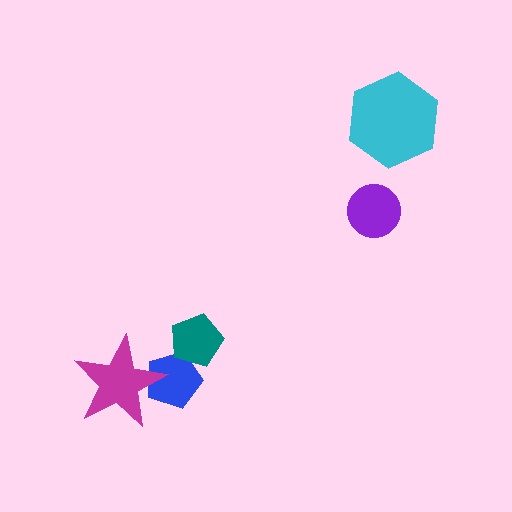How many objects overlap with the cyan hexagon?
0 objects overlap with the cyan hexagon.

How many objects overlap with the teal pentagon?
1 object overlaps with the teal pentagon.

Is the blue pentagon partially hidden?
Yes, it is partially covered by another shape.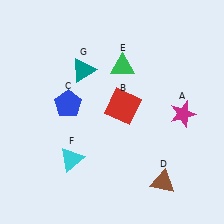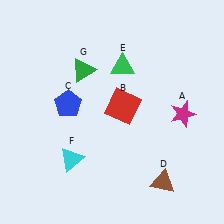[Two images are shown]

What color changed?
The triangle (G) changed from teal in Image 1 to green in Image 2.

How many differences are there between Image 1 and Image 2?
There is 1 difference between the two images.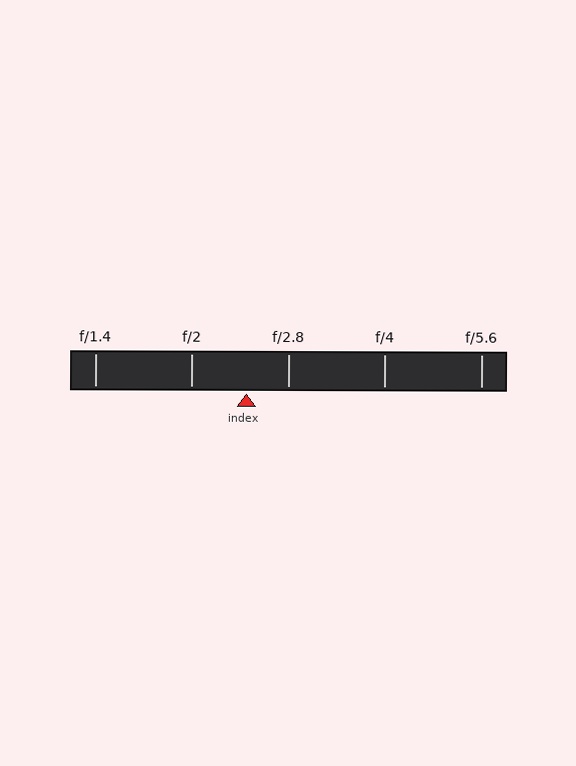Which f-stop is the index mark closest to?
The index mark is closest to f/2.8.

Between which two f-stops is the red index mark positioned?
The index mark is between f/2 and f/2.8.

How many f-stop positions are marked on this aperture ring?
There are 5 f-stop positions marked.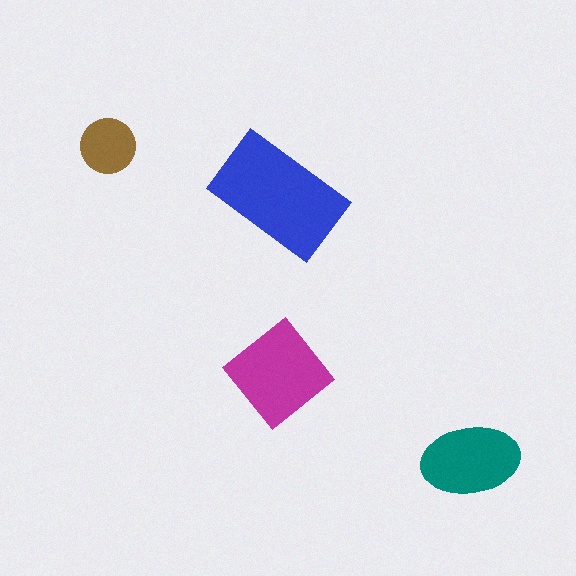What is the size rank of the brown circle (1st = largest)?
4th.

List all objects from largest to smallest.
The blue rectangle, the magenta diamond, the teal ellipse, the brown circle.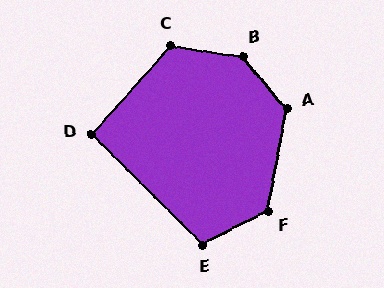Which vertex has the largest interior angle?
B, at approximately 139 degrees.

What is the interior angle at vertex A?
Approximately 129 degrees (obtuse).